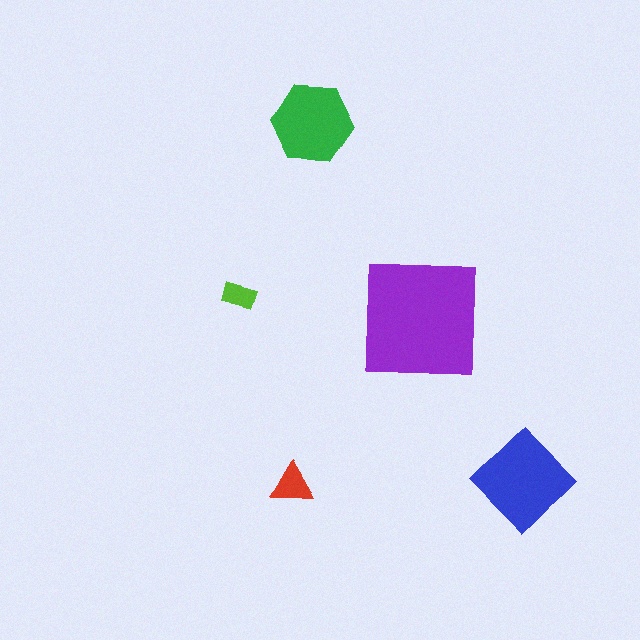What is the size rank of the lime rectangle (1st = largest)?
5th.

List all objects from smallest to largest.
The lime rectangle, the red triangle, the green hexagon, the blue diamond, the purple square.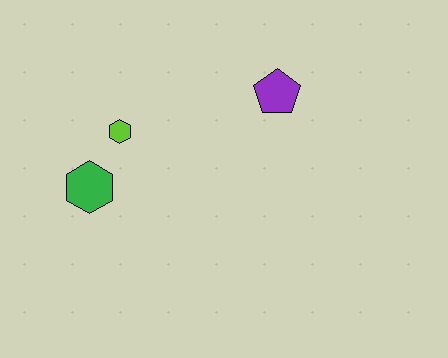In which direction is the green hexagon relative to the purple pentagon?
The green hexagon is to the left of the purple pentagon.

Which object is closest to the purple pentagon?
The lime hexagon is closest to the purple pentagon.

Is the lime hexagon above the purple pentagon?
No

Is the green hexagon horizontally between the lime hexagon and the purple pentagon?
No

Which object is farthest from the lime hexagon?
The purple pentagon is farthest from the lime hexagon.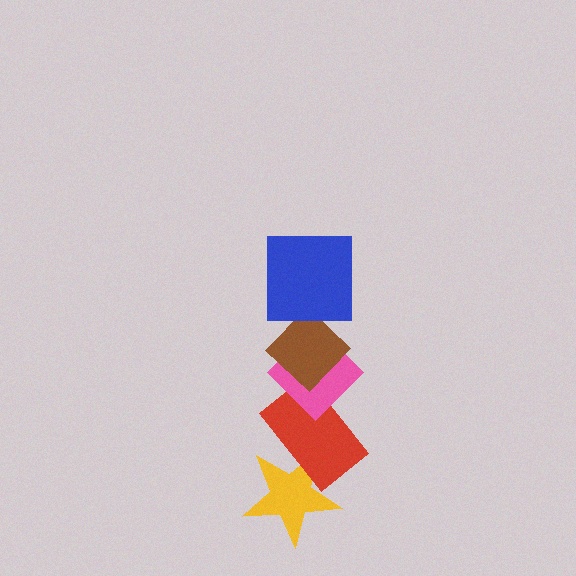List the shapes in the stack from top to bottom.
From top to bottom: the blue square, the brown diamond, the pink diamond, the red rectangle, the yellow star.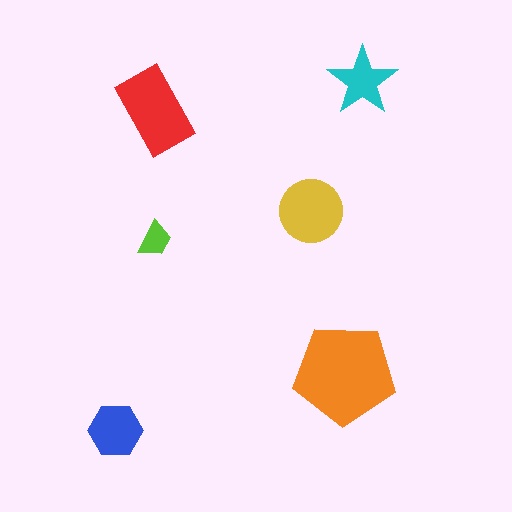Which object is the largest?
The orange pentagon.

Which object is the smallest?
The lime trapezoid.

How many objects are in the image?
There are 6 objects in the image.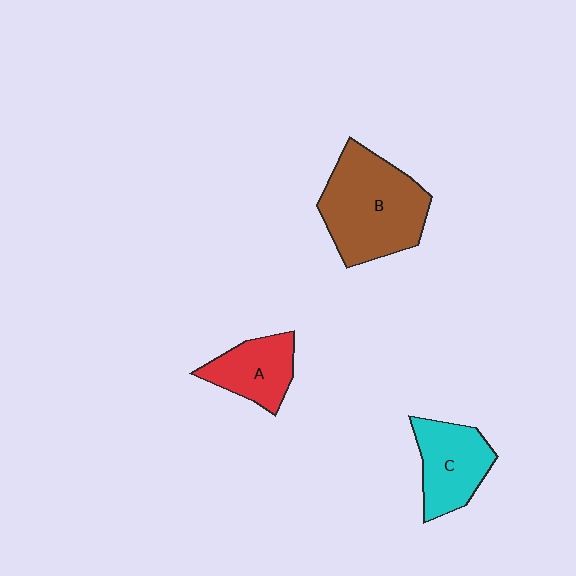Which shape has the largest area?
Shape B (brown).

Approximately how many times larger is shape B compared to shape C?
Approximately 1.6 times.